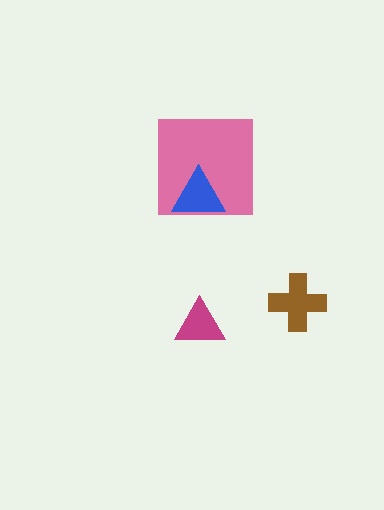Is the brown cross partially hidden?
No, no other shape covers it.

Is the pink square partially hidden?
Yes, it is partially covered by another shape.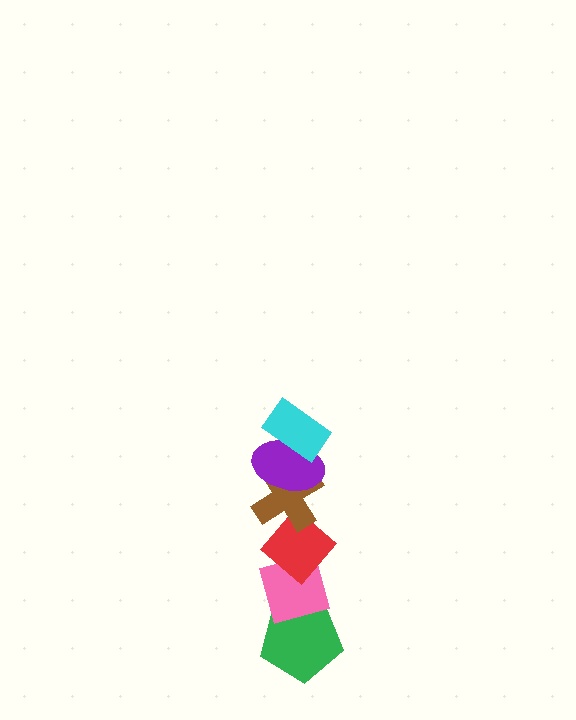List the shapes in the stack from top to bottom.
From top to bottom: the cyan rectangle, the purple ellipse, the brown cross, the red diamond, the pink diamond, the green pentagon.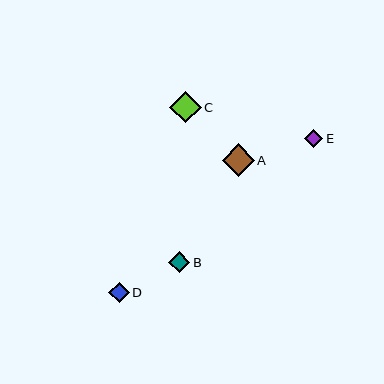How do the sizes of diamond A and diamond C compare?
Diamond A and diamond C are approximately the same size.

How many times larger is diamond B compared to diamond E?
Diamond B is approximately 1.2 times the size of diamond E.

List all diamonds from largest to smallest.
From largest to smallest: A, C, B, D, E.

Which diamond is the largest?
Diamond A is the largest with a size of approximately 32 pixels.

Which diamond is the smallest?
Diamond E is the smallest with a size of approximately 18 pixels.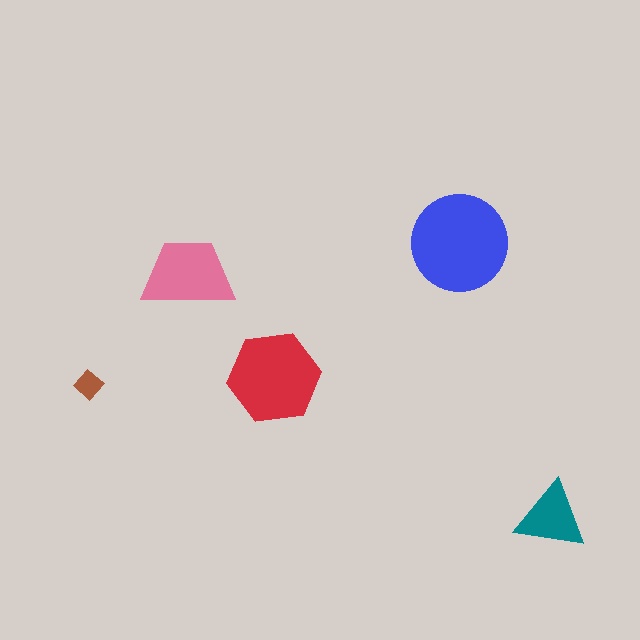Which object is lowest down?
The teal triangle is bottommost.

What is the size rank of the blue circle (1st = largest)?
1st.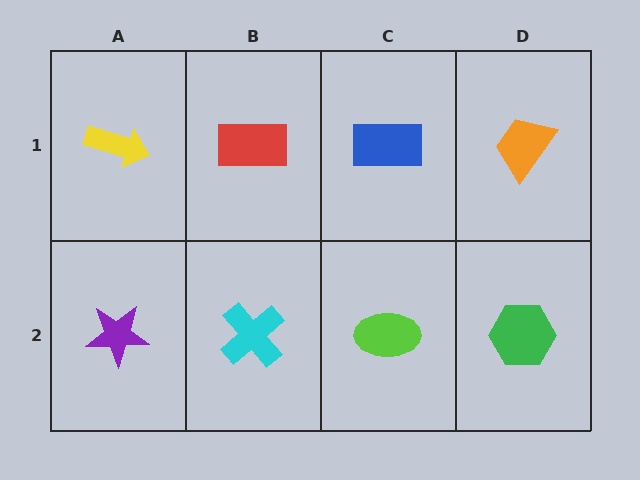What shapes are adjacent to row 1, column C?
A lime ellipse (row 2, column C), a red rectangle (row 1, column B), an orange trapezoid (row 1, column D).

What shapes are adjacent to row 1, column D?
A green hexagon (row 2, column D), a blue rectangle (row 1, column C).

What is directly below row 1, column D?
A green hexagon.